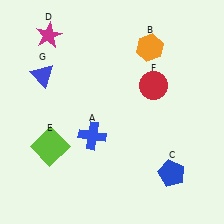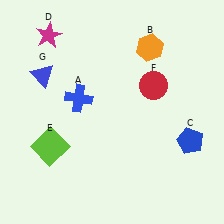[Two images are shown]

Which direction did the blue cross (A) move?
The blue cross (A) moved up.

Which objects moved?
The objects that moved are: the blue cross (A), the blue pentagon (C).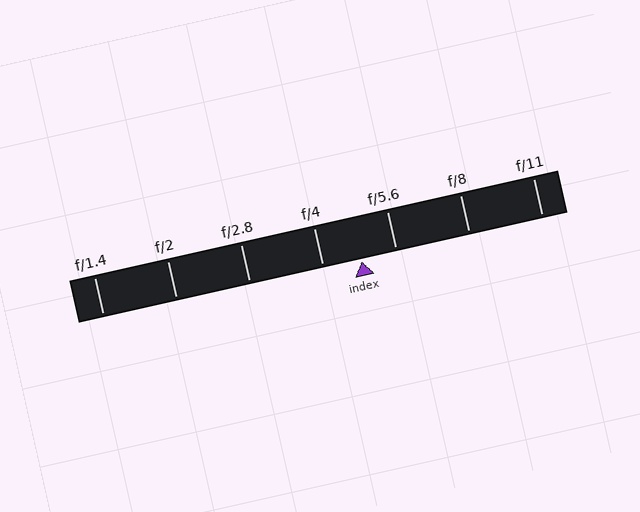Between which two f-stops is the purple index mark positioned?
The index mark is between f/4 and f/5.6.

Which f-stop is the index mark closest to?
The index mark is closest to f/5.6.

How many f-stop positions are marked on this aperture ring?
There are 7 f-stop positions marked.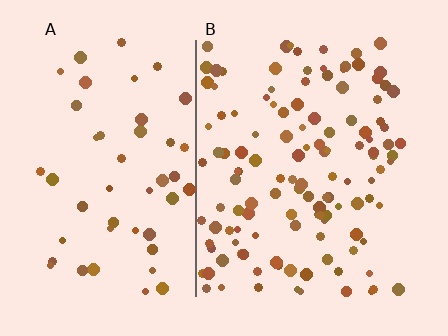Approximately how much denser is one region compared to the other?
Approximately 2.5× — region B over region A.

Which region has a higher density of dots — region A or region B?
B (the right).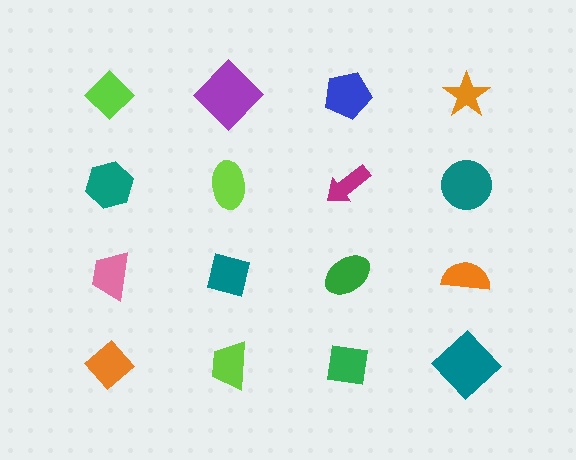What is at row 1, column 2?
A purple diamond.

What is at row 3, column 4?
An orange semicircle.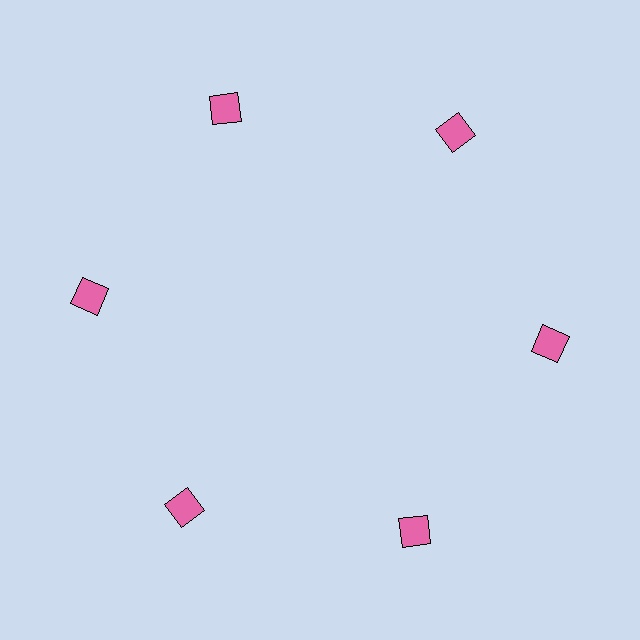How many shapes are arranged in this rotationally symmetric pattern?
There are 6 shapes, arranged in 6 groups of 1.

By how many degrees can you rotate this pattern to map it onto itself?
The pattern maps onto itself every 60 degrees of rotation.